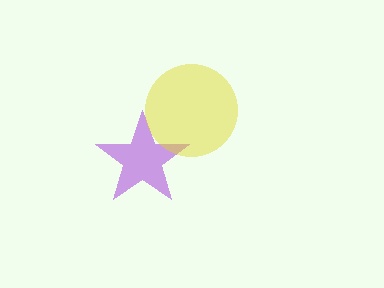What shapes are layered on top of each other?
The layered shapes are: a purple star, a yellow circle.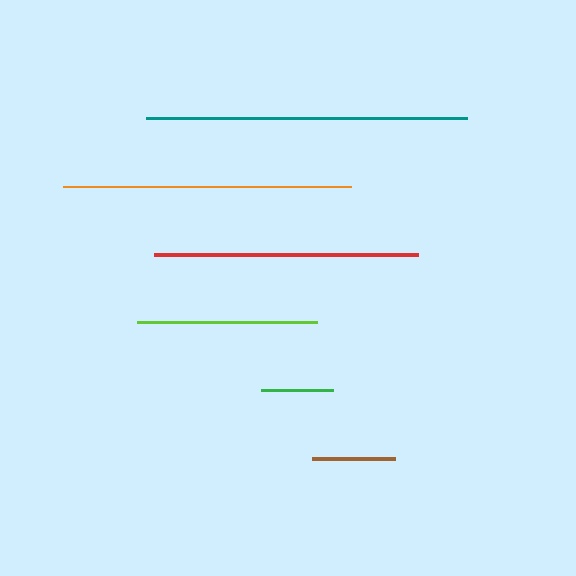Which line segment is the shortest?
The green line is the shortest at approximately 73 pixels.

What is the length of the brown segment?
The brown segment is approximately 84 pixels long.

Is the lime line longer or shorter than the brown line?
The lime line is longer than the brown line.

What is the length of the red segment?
The red segment is approximately 264 pixels long.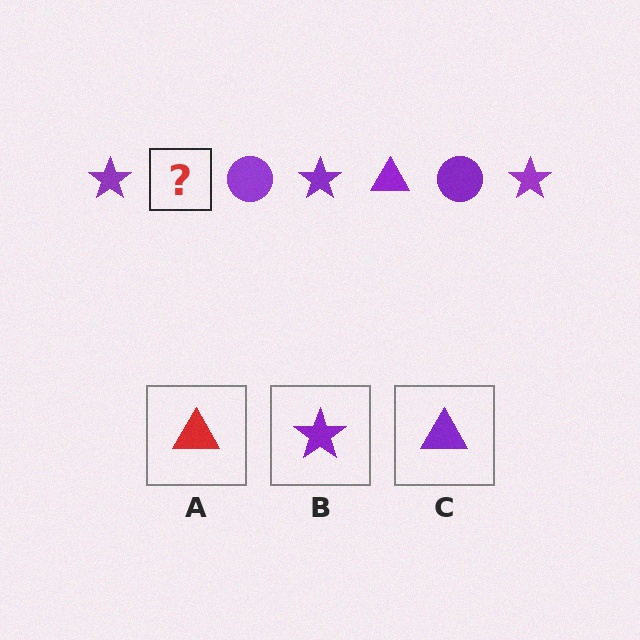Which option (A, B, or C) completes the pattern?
C.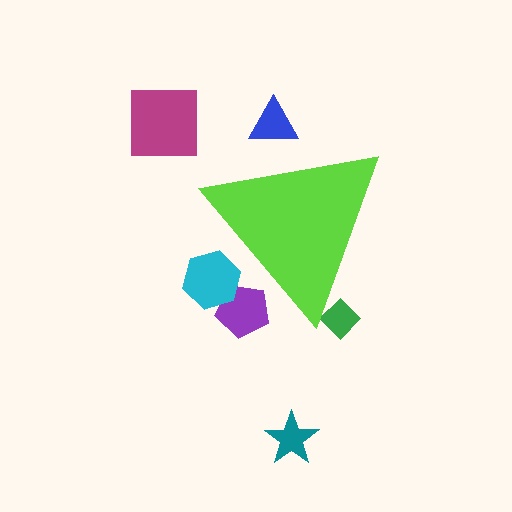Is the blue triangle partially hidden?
Yes, the blue triangle is partially hidden behind the lime triangle.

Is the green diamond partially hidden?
Yes, the green diamond is partially hidden behind the lime triangle.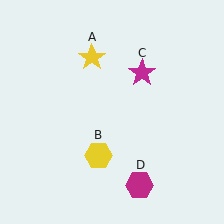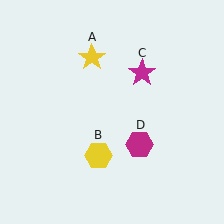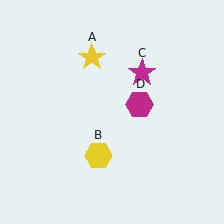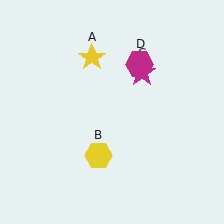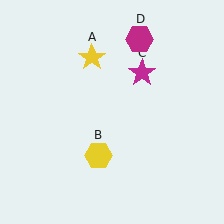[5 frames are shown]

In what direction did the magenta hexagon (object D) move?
The magenta hexagon (object D) moved up.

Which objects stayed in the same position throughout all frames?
Yellow star (object A) and yellow hexagon (object B) and magenta star (object C) remained stationary.